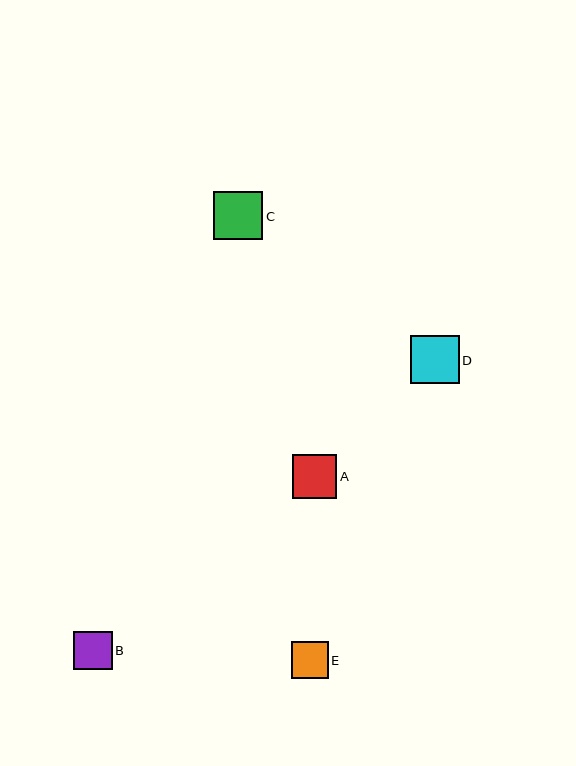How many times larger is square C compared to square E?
Square C is approximately 1.3 times the size of square E.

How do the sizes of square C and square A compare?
Square C and square A are approximately the same size.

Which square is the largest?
Square C is the largest with a size of approximately 48 pixels.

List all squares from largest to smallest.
From largest to smallest: C, D, A, B, E.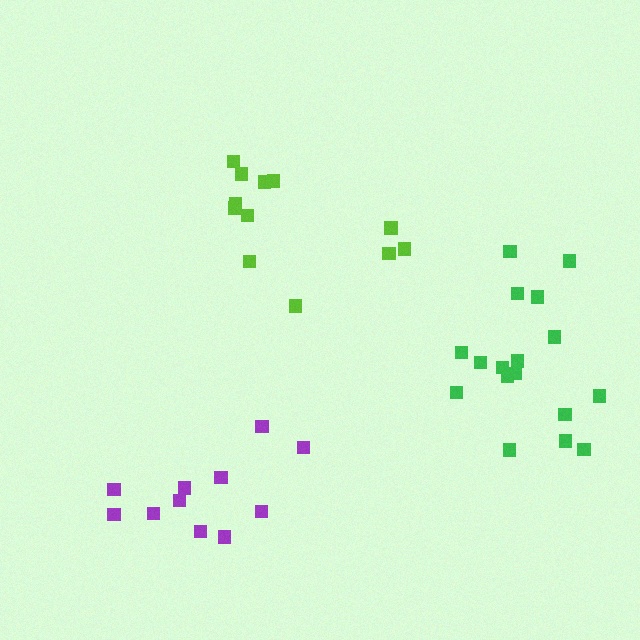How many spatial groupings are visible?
There are 3 spatial groupings.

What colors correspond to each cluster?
The clusters are colored: lime, purple, green.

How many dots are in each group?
Group 1: 12 dots, Group 2: 11 dots, Group 3: 17 dots (40 total).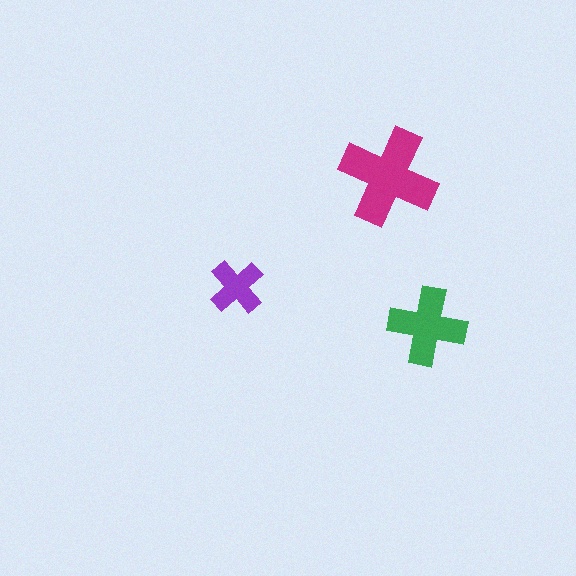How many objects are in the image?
There are 3 objects in the image.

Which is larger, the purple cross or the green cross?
The green one.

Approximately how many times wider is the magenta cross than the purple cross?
About 2 times wider.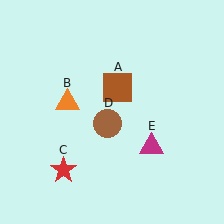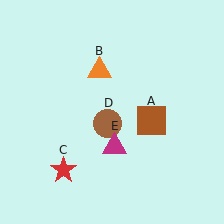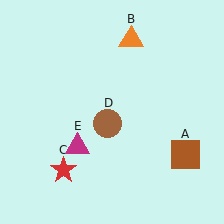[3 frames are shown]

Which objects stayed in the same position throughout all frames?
Red star (object C) and brown circle (object D) remained stationary.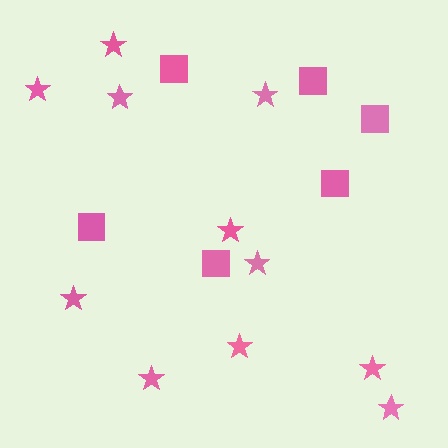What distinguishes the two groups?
There are 2 groups: one group of stars (11) and one group of squares (6).